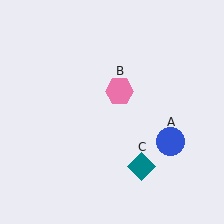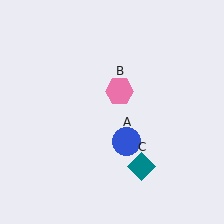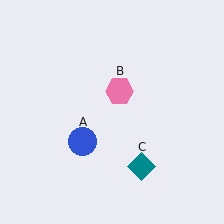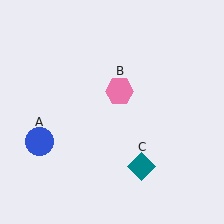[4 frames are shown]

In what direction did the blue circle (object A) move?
The blue circle (object A) moved left.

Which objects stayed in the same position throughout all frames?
Pink hexagon (object B) and teal diamond (object C) remained stationary.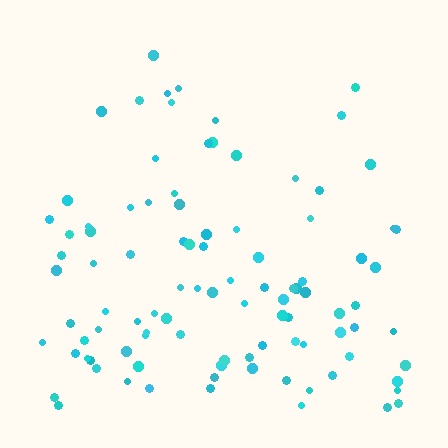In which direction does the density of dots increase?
From top to bottom, with the bottom side densest.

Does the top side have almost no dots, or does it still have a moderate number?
Still a moderate number, just noticeably fewer than the bottom.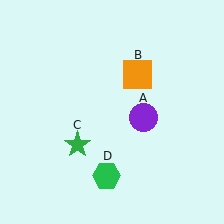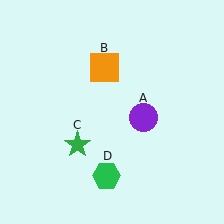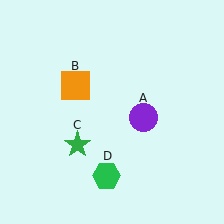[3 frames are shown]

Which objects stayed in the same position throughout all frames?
Purple circle (object A) and green star (object C) and green hexagon (object D) remained stationary.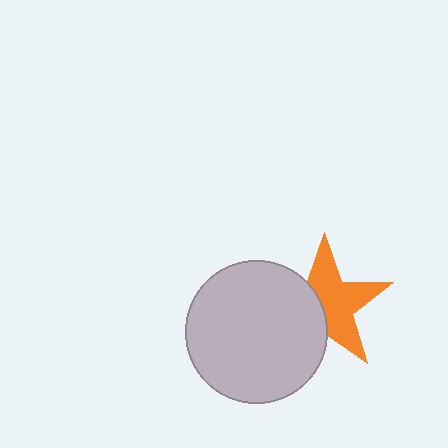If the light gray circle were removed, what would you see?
You would see the complete orange star.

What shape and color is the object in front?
The object in front is a light gray circle.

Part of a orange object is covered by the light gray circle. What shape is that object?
It is a star.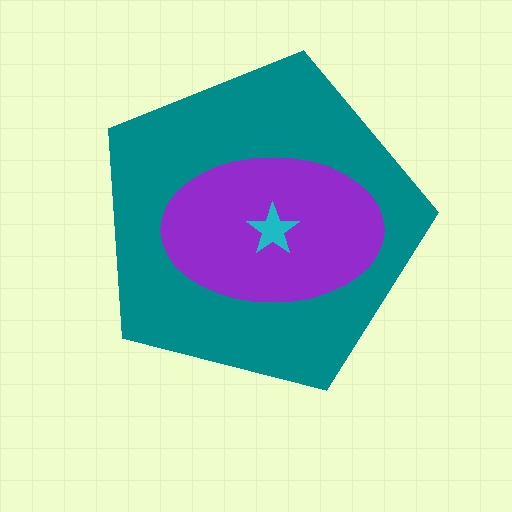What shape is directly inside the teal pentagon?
The purple ellipse.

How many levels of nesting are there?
3.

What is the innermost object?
The cyan star.